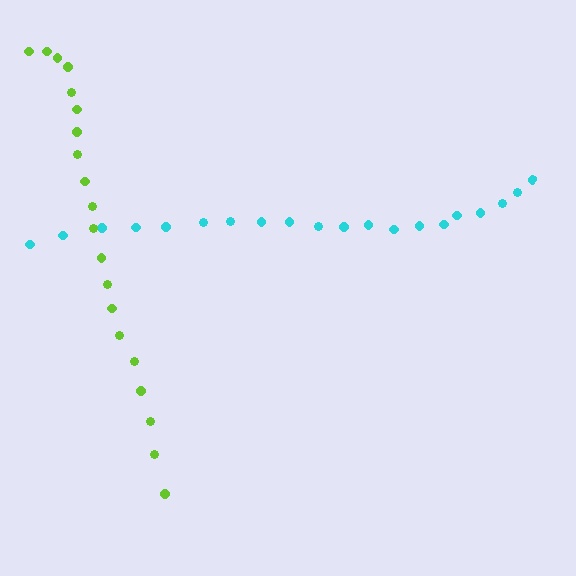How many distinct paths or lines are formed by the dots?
There are 2 distinct paths.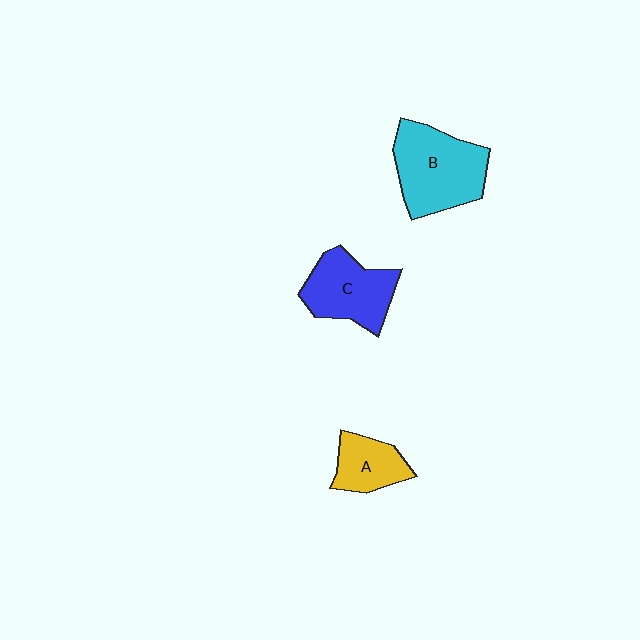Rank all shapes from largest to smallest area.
From largest to smallest: B (cyan), C (blue), A (yellow).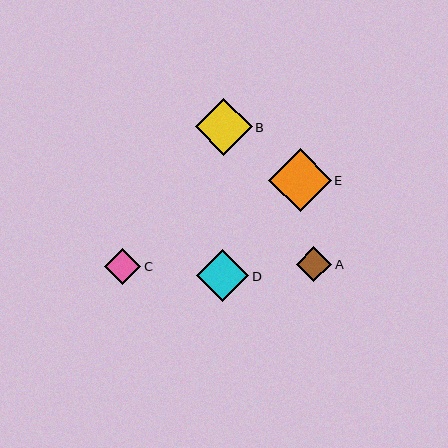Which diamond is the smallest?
Diamond A is the smallest with a size of approximately 35 pixels.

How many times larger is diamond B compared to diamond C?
Diamond B is approximately 1.6 times the size of diamond C.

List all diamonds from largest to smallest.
From largest to smallest: E, B, D, C, A.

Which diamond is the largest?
Diamond E is the largest with a size of approximately 62 pixels.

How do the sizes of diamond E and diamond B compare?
Diamond E and diamond B are approximately the same size.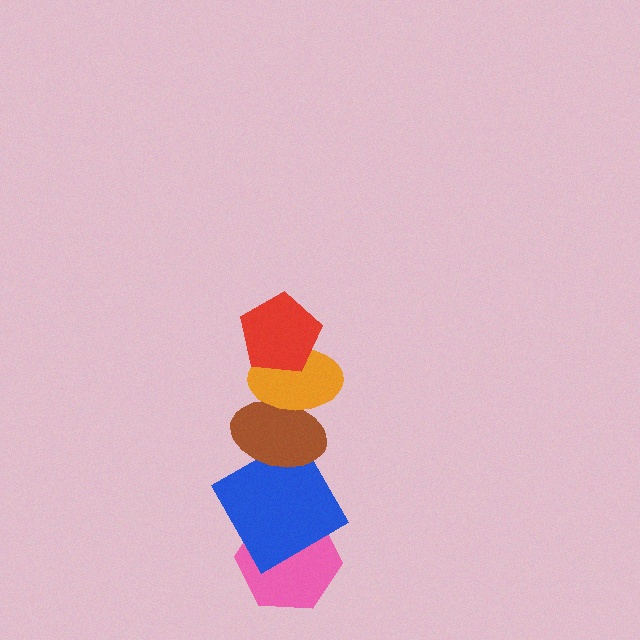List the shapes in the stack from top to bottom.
From top to bottom: the red pentagon, the orange ellipse, the brown ellipse, the blue square, the pink hexagon.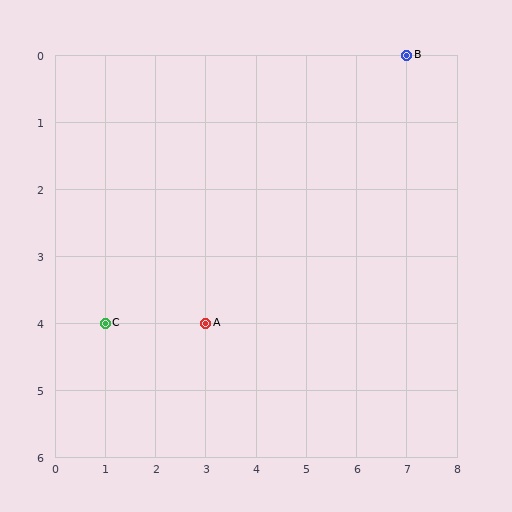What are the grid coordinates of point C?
Point C is at grid coordinates (1, 4).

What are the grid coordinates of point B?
Point B is at grid coordinates (7, 0).